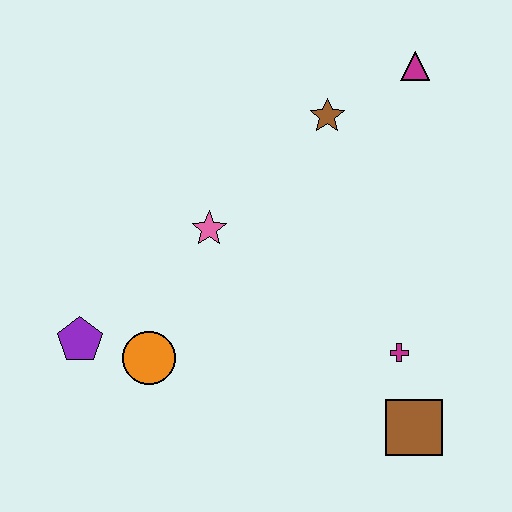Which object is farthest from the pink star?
The brown square is farthest from the pink star.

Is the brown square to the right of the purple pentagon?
Yes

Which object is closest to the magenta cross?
The brown square is closest to the magenta cross.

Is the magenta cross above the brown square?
Yes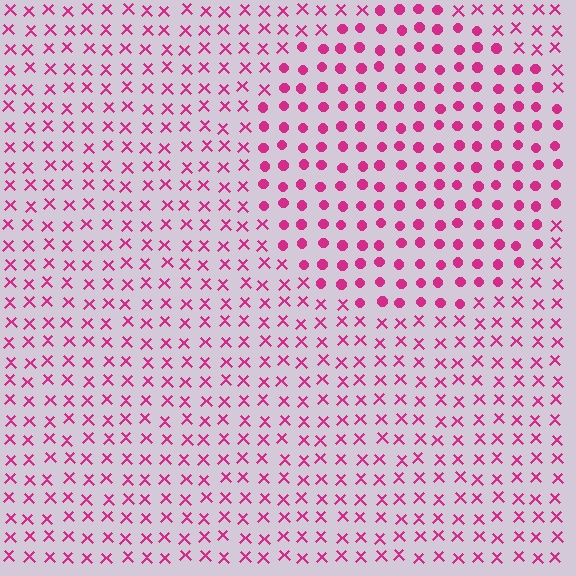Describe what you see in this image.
The image is filled with small magenta elements arranged in a uniform grid. A circle-shaped region contains circles, while the surrounding area contains X marks. The boundary is defined purely by the change in element shape.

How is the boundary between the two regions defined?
The boundary is defined by a change in element shape: circles inside vs. X marks outside. All elements share the same color and spacing.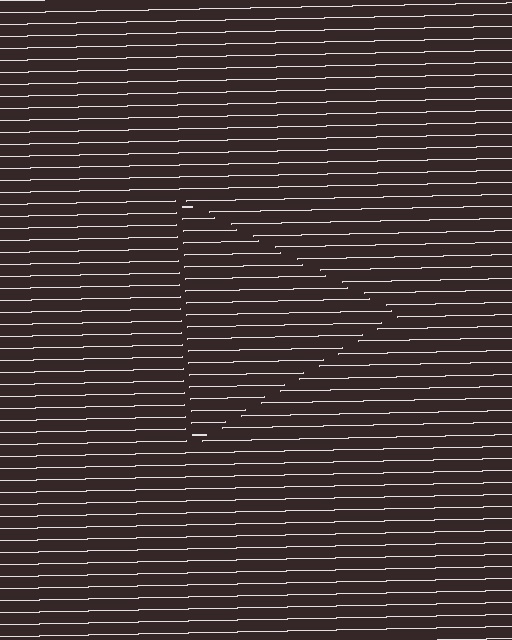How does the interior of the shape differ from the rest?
The interior of the shape contains the same grating, shifted by half a period — the contour is defined by the phase discontinuity where line-ends from the inner and outer gratings abut.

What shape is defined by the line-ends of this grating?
An illusory triangle. The interior of the shape contains the same grating, shifted by half a period — the contour is defined by the phase discontinuity where line-ends from the inner and outer gratings abut.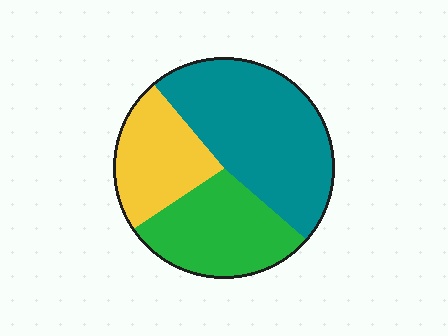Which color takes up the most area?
Teal, at roughly 50%.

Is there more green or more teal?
Teal.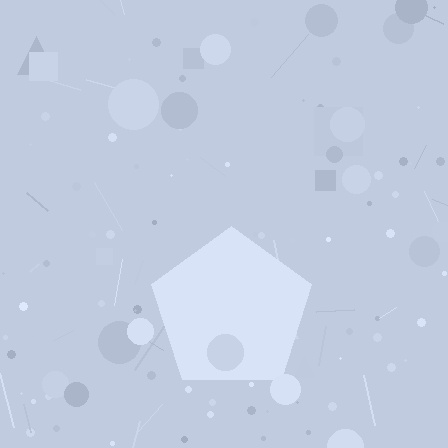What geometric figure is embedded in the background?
A pentagon is embedded in the background.